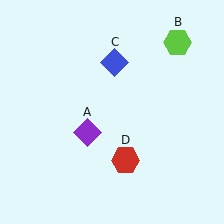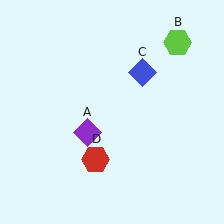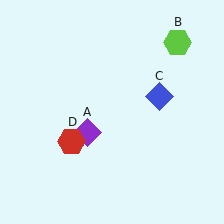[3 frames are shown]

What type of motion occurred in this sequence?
The blue diamond (object C), red hexagon (object D) rotated clockwise around the center of the scene.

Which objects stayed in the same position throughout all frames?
Purple diamond (object A) and lime hexagon (object B) remained stationary.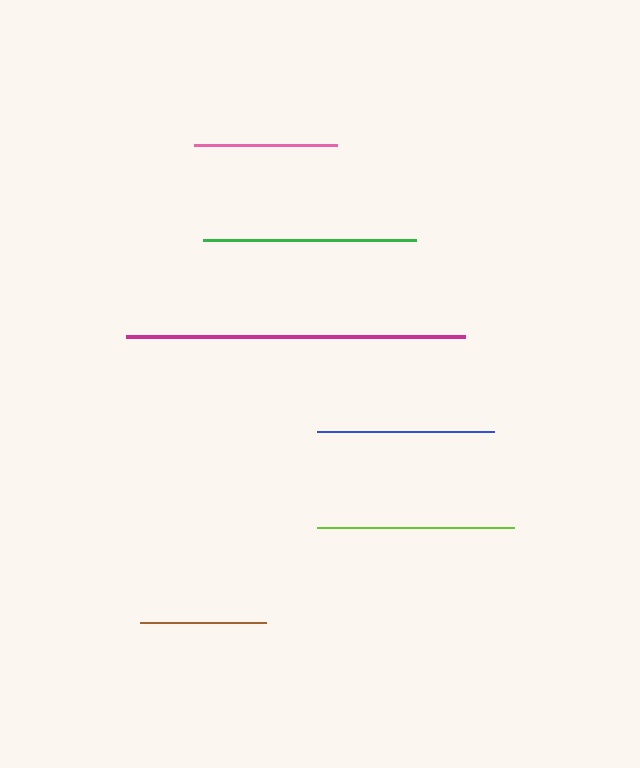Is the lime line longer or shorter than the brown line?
The lime line is longer than the brown line.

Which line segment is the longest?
The magenta line is the longest at approximately 339 pixels.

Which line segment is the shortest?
The brown line is the shortest at approximately 126 pixels.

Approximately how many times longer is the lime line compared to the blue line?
The lime line is approximately 1.1 times the length of the blue line.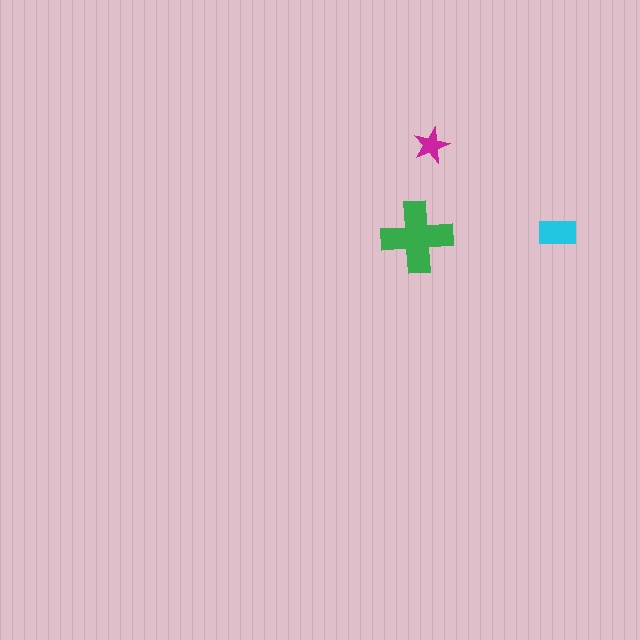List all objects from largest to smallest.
The green cross, the cyan rectangle, the magenta star.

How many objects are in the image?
There are 3 objects in the image.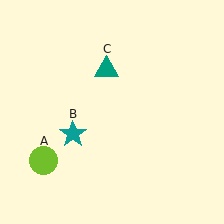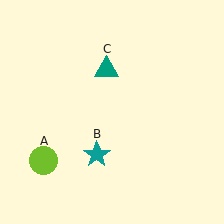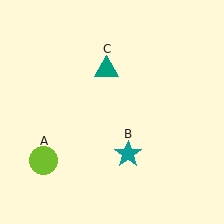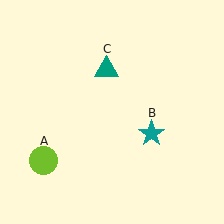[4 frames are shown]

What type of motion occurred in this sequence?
The teal star (object B) rotated counterclockwise around the center of the scene.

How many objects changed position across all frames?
1 object changed position: teal star (object B).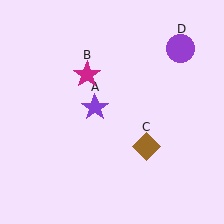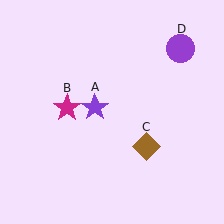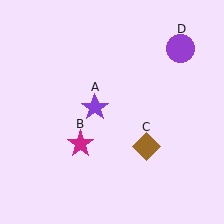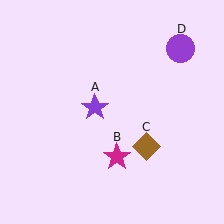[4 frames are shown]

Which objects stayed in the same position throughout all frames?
Purple star (object A) and brown diamond (object C) and purple circle (object D) remained stationary.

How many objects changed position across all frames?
1 object changed position: magenta star (object B).